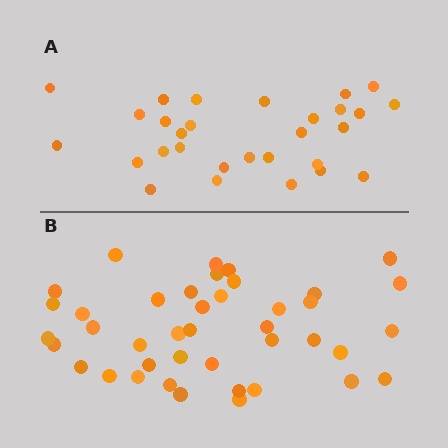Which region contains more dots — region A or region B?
Region B (the bottom region) has more dots.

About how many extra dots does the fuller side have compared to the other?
Region B has roughly 12 or so more dots than region A.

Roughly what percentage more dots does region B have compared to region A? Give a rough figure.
About 40% more.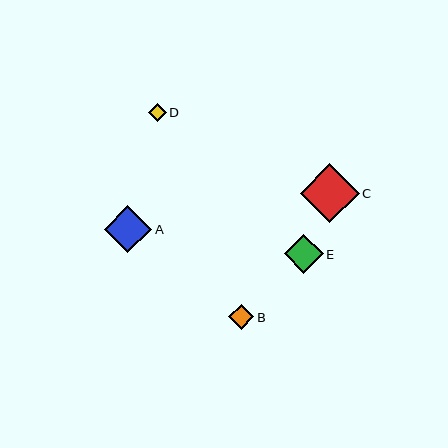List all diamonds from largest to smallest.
From largest to smallest: C, A, E, B, D.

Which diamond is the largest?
Diamond C is the largest with a size of approximately 59 pixels.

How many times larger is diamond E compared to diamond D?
Diamond E is approximately 2.2 times the size of diamond D.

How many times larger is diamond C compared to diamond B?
Diamond C is approximately 2.4 times the size of diamond B.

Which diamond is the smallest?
Diamond D is the smallest with a size of approximately 18 pixels.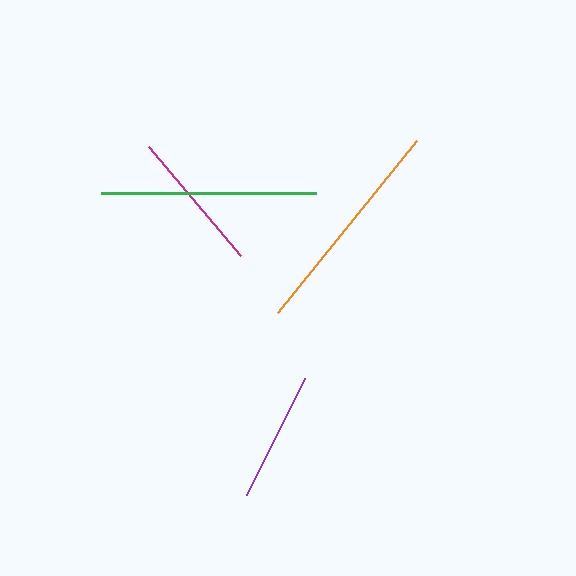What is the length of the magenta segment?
The magenta segment is approximately 142 pixels long.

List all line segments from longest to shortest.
From longest to shortest: orange, green, magenta, purple.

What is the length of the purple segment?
The purple segment is approximately 131 pixels long.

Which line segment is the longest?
The orange line is the longest at approximately 221 pixels.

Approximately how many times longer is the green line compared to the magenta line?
The green line is approximately 1.5 times the length of the magenta line.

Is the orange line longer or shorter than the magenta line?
The orange line is longer than the magenta line.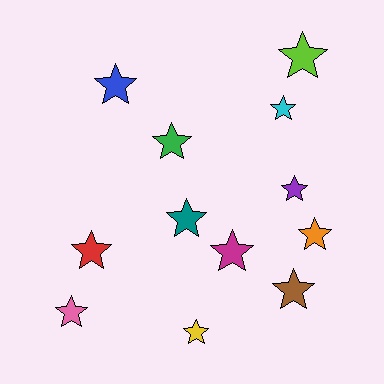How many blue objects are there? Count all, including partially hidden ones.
There is 1 blue object.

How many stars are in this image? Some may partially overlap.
There are 12 stars.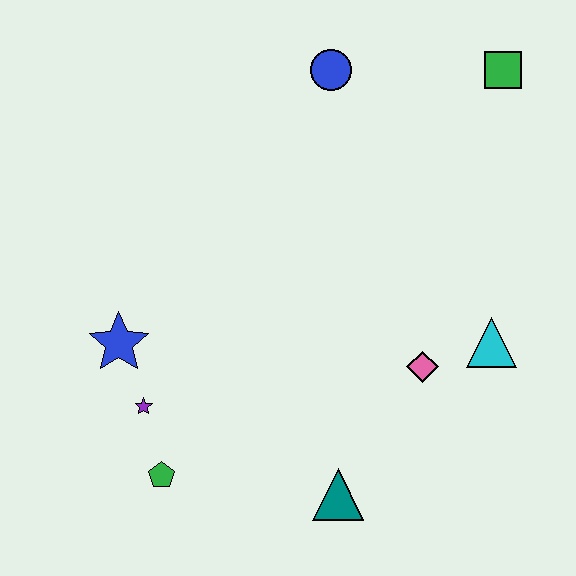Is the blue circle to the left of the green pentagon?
No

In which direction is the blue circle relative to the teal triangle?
The blue circle is above the teal triangle.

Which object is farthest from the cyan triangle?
The blue star is farthest from the cyan triangle.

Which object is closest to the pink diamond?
The cyan triangle is closest to the pink diamond.